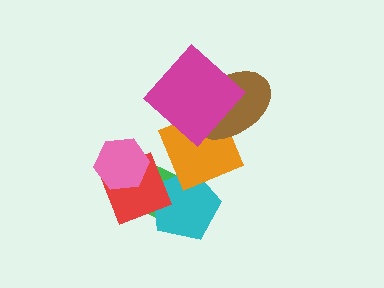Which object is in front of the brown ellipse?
The magenta diamond is in front of the brown ellipse.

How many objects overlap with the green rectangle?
4 objects overlap with the green rectangle.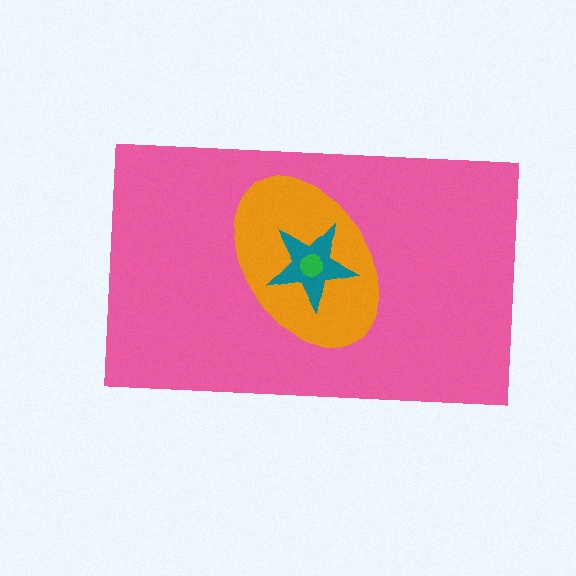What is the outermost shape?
The pink rectangle.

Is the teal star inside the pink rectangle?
Yes.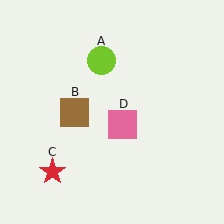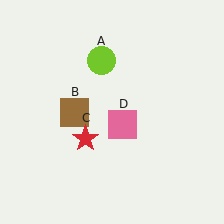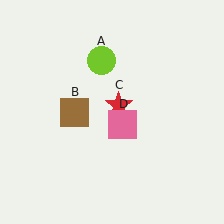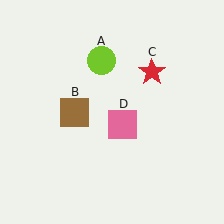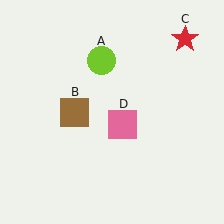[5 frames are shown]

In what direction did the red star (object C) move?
The red star (object C) moved up and to the right.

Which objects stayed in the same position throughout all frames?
Lime circle (object A) and brown square (object B) and pink square (object D) remained stationary.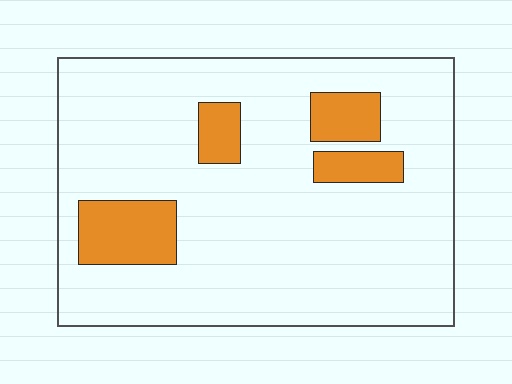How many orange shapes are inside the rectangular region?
4.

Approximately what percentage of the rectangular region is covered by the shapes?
Approximately 15%.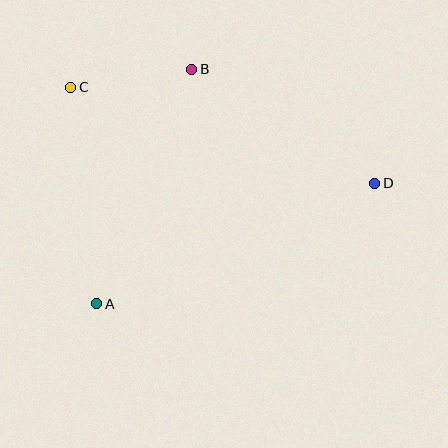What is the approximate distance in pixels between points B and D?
The distance between B and D is approximately 215 pixels.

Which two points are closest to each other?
Points B and C are closest to each other.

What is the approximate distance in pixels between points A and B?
The distance between A and B is approximately 253 pixels.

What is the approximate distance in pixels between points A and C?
The distance between A and C is approximately 218 pixels.